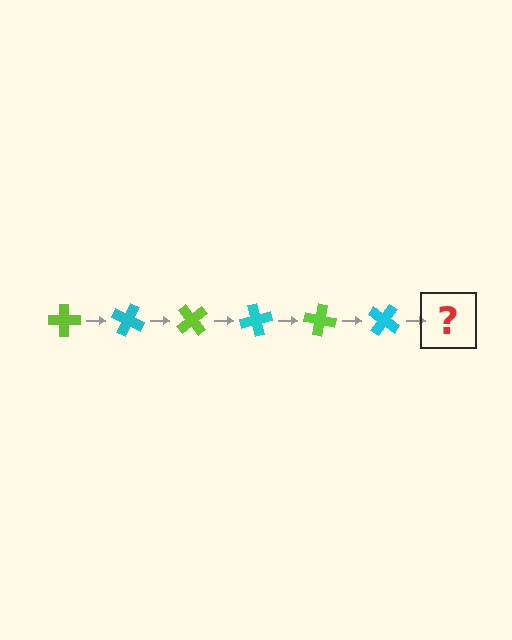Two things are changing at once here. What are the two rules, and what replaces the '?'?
The two rules are that it rotates 25 degrees each step and the color cycles through lime and cyan. The '?' should be a lime cross, rotated 150 degrees from the start.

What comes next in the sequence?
The next element should be a lime cross, rotated 150 degrees from the start.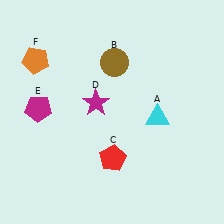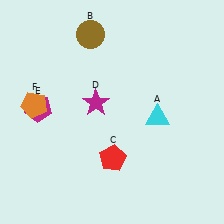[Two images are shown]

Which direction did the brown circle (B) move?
The brown circle (B) moved up.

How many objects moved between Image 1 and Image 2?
2 objects moved between the two images.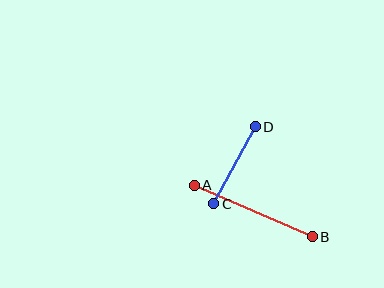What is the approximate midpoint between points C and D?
The midpoint is at approximately (235, 165) pixels.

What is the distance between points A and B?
The distance is approximately 129 pixels.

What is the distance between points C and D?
The distance is approximately 87 pixels.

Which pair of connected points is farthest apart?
Points A and B are farthest apart.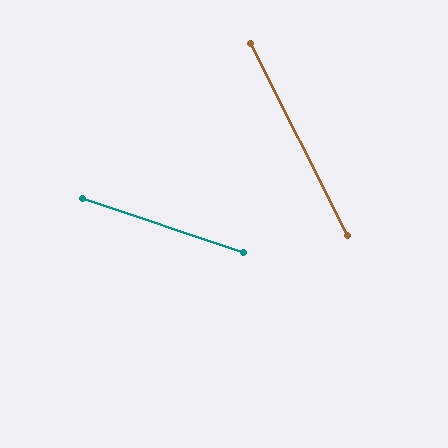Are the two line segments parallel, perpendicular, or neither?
Neither parallel nor perpendicular — they differ by about 45°.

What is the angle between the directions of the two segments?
Approximately 45 degrees.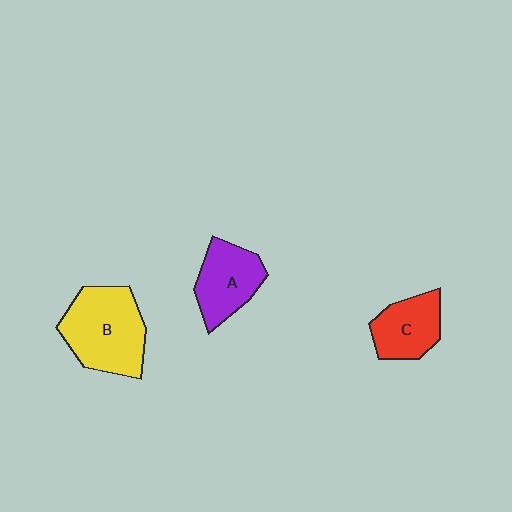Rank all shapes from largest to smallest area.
From largest to smallest: B (yellow), A (purple), C (red).